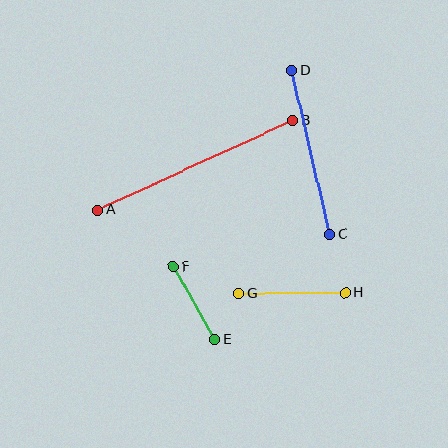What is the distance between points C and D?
The distance is approximately 168 pixels.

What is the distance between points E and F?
The distance is approximately 84 pixels.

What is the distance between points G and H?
The distance is approximately 106 pixels.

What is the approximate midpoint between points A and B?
The midpoint is at approximately (195, 165) pixels.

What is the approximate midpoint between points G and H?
The midpoint is at approximately (292, 293) pixels.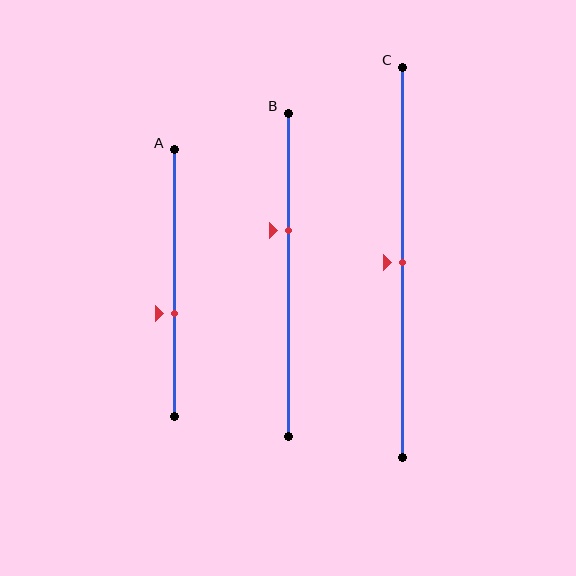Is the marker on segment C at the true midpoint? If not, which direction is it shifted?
Yes, the marker on segment C is at the true midpoint.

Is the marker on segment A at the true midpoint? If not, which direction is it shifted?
No, the marker on segment A is shifted downward by about 12% of the segment length.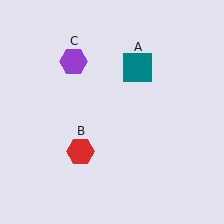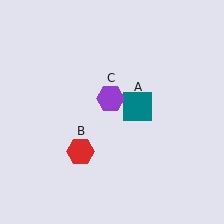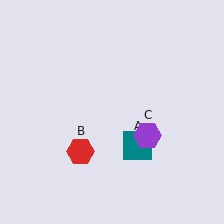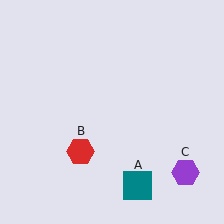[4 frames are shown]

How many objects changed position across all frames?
2 objects changed position: teal square (object A), purple hexagon (object C).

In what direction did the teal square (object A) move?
The teal square (object A) moved down.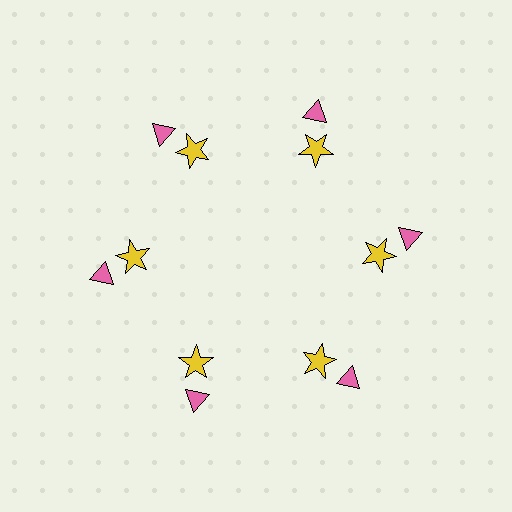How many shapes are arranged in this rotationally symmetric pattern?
There are 12 shapes, arranged in 6 groups of 2.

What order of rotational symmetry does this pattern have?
This pattern has 6-fold rotational symmetry.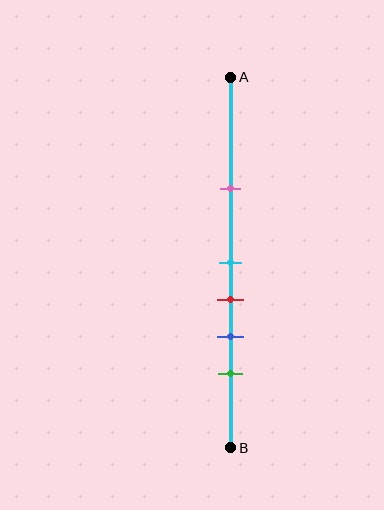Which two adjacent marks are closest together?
The cyan and red marks are the closest adjacent pair.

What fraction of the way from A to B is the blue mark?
The blue mark is approximately 70% (0.7) of the way from A to B.